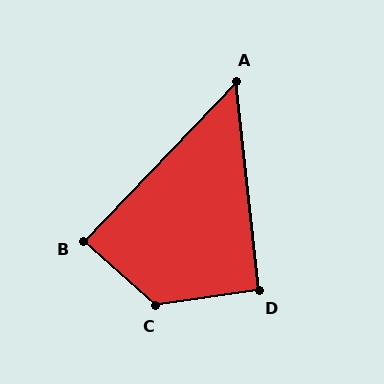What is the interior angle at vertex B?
Approximately 88 degrees (approximately right).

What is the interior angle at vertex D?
Approximately 92 degrees (approximately right).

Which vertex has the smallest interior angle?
A, at approximately 50 degrees.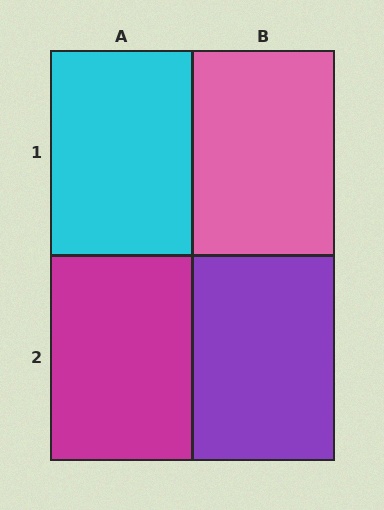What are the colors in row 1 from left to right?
Cyan, pink.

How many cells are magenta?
1 cell is magenta.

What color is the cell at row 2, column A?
Magenta.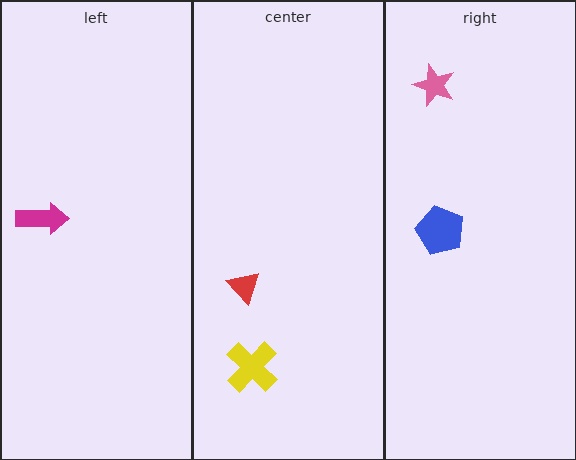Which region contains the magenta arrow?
The left region.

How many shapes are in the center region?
2.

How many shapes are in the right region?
2.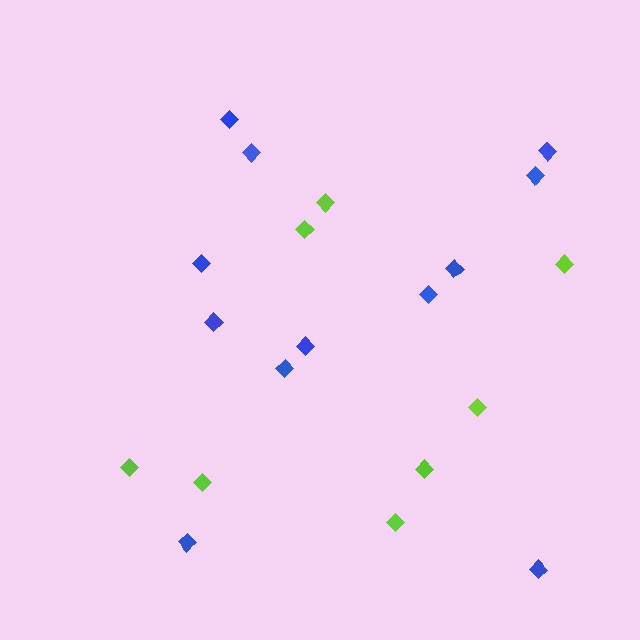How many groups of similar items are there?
There are 2 groups: one group of lime diamonds (8) and one group of blue diamonds (12).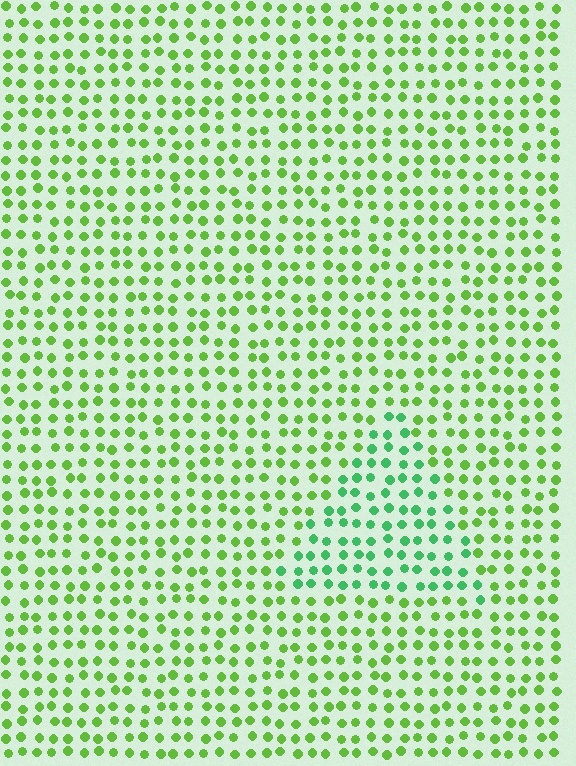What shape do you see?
I see a triangle.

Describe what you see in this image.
The image is filled with small lime elements in a uniform arrangement. A triangle-shaped region is visible where the elements are tinted to a slightly different hue, forming a subtle color boundary.